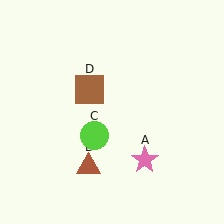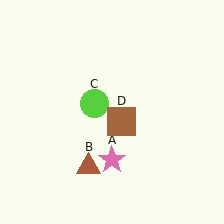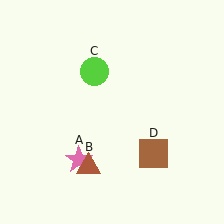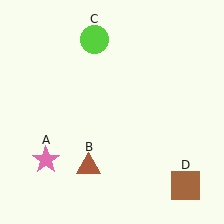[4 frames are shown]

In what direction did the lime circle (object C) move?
The lime circle (object C) moved up.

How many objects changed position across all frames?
3 objects changed position: pink star (object A), lime circle (object C), brown square (object D).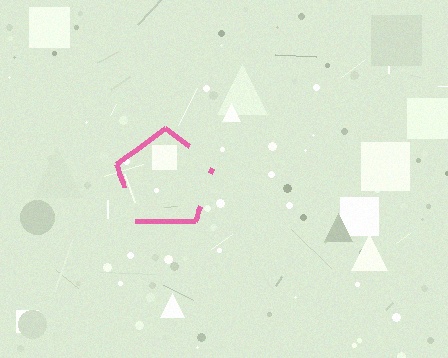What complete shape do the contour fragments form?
The contour fragments form a pentagon.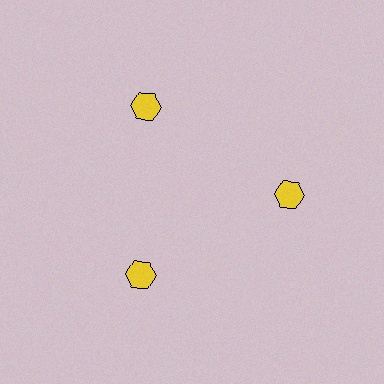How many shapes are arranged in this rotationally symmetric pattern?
There are 3 shapes, arranged in 3 groups of 1.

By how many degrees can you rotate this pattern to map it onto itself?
The pattern maps onto itself every 120 degrees of rotation.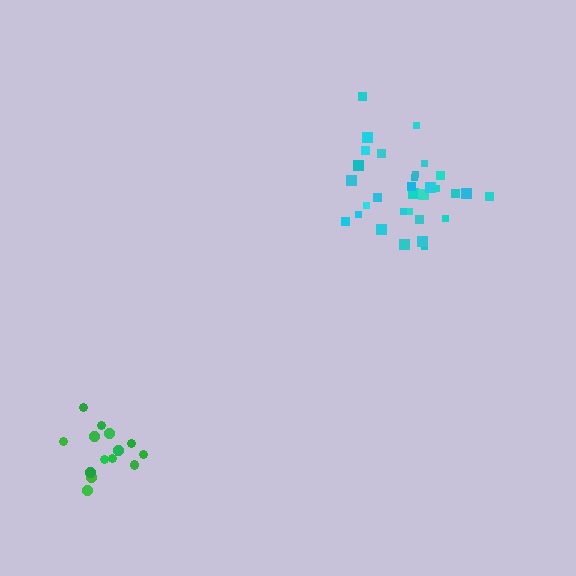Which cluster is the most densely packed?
Cyan.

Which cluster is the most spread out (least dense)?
Green.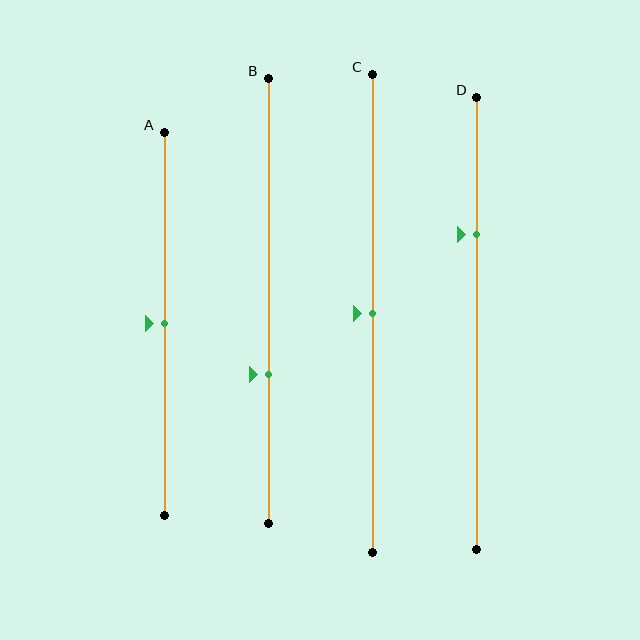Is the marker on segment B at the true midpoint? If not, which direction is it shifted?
No, the marker on segment B is shifted downward by about 16% of the segment length.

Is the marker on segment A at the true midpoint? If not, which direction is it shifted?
Yes, the marker on segment A is at the true midpoint.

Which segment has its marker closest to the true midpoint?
Segment A has its marker closest to the true midpoint.